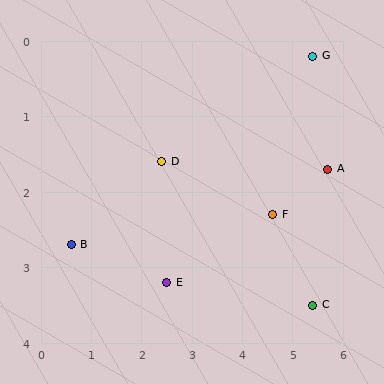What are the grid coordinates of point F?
Point F is at approximately (4.6, 2.3).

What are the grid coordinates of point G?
Point G is at approximately (5.4, 0.2).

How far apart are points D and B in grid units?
Points D and B are about 2.1 grid units apart.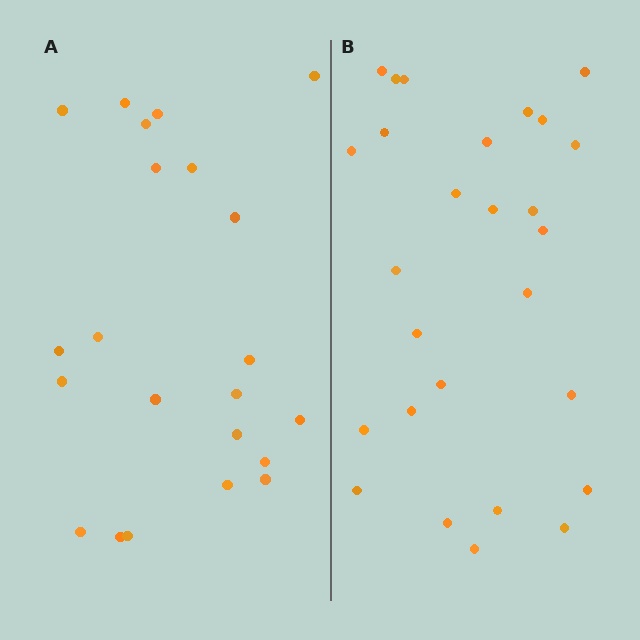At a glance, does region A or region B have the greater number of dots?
Region B (the right region) has more dots.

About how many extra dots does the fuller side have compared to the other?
Region B has about 5 more dots than region A.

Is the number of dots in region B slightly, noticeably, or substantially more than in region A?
Region B has only slightly more — the two regions are fairly close. The ratio is roughly 1.2 to 1.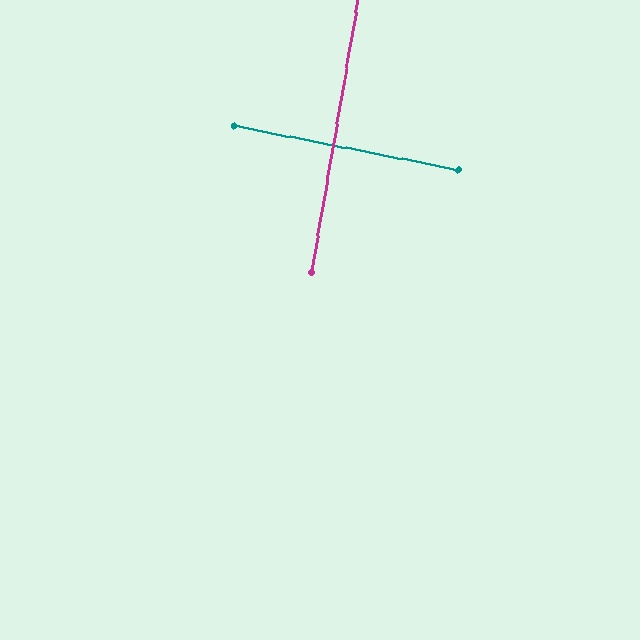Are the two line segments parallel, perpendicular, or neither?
Perpendicular — they meet at approximately 89°.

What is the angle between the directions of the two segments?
Approximately 89 degrees.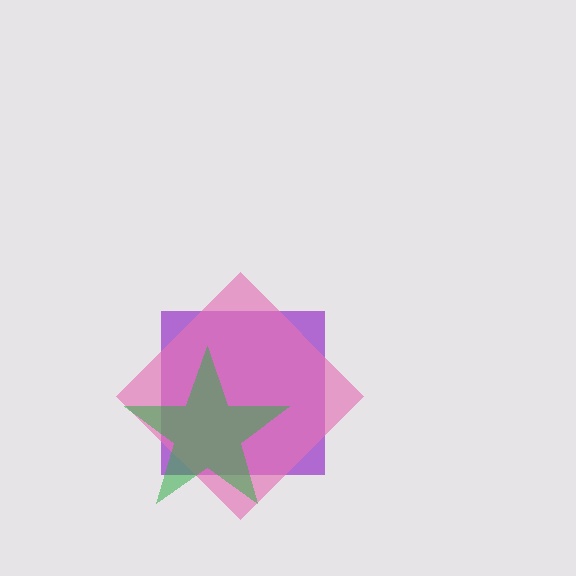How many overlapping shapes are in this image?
There are 3 overlapping shapes in the image.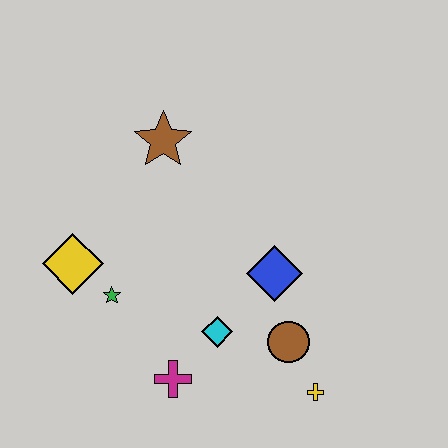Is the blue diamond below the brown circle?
No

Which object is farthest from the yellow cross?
The brown star is farthest from the yellow cross.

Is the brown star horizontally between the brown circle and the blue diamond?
No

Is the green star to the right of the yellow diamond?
Yes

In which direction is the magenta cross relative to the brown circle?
The magenta cross is to the left of the brown circle.